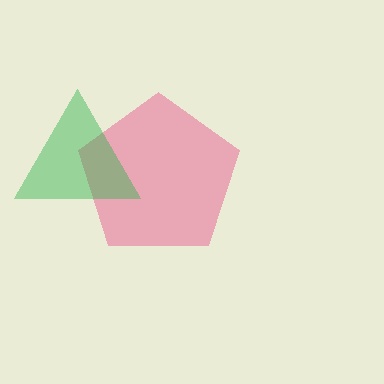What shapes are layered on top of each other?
The layered shapes are: a pink pentagon, a green triangle.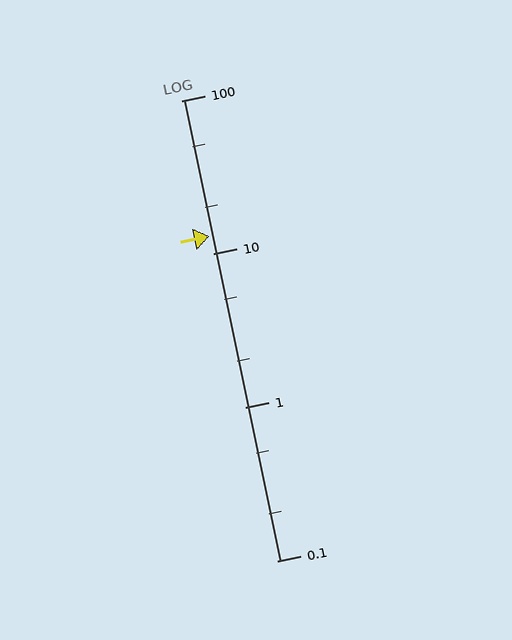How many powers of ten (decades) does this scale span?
The scale spans 3 decades, from 0.1 to 100.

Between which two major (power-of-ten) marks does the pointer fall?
The pointer is between 10 and 100.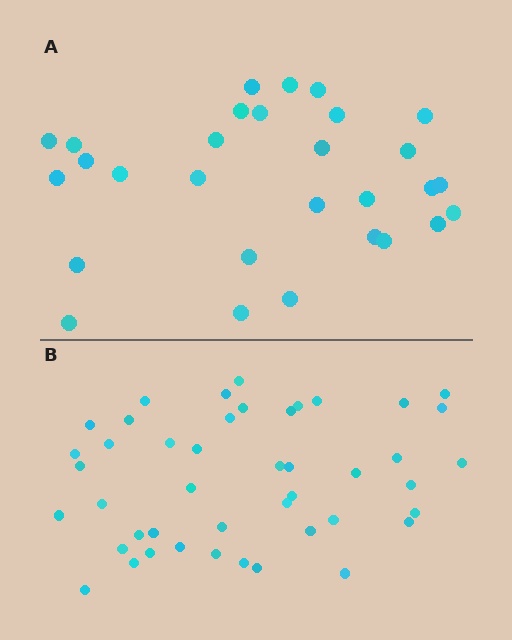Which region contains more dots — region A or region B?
Region B (the bottom region) has more dots.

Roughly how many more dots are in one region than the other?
Region B has approximately 15 more dots than region A.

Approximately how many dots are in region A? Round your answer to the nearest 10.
About 30 dots. (The exact count is 29, which rounds to 30.)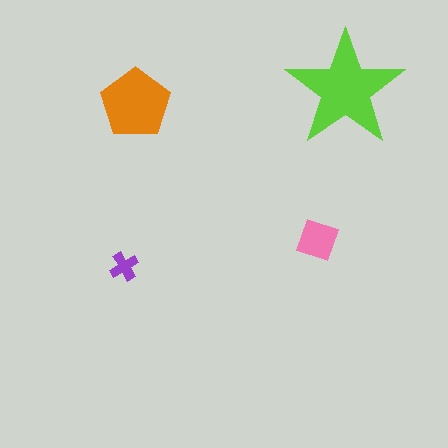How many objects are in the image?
There are 4 objects in the image.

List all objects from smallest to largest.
The purple cross, the pink square, the orange pentagon, the lime star.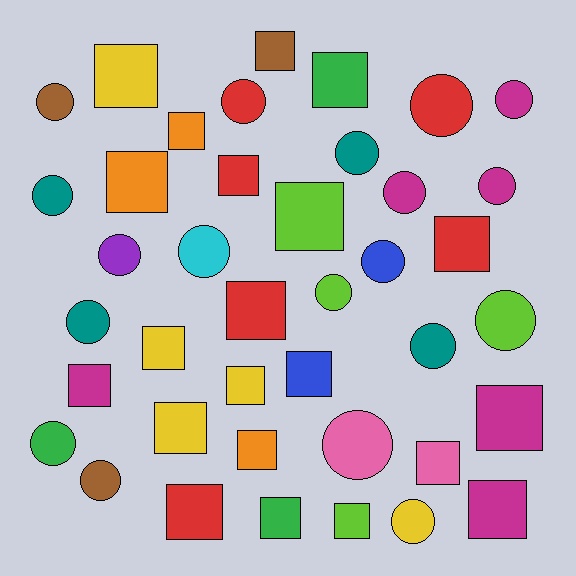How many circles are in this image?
There are 19 circles.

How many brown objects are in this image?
There are 3 brown objects.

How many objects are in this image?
There are 40 objects.